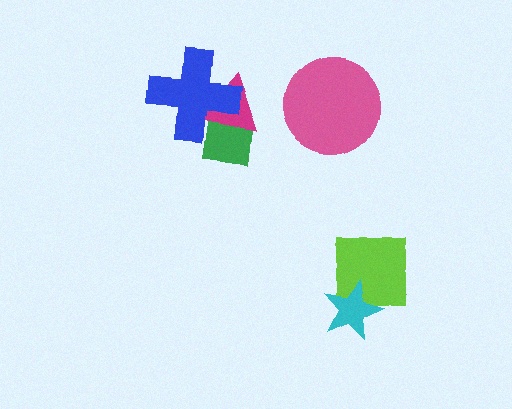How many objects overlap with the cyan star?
1 object overlaps with the cyan star.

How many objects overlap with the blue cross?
2 objects overlap with the blue cross.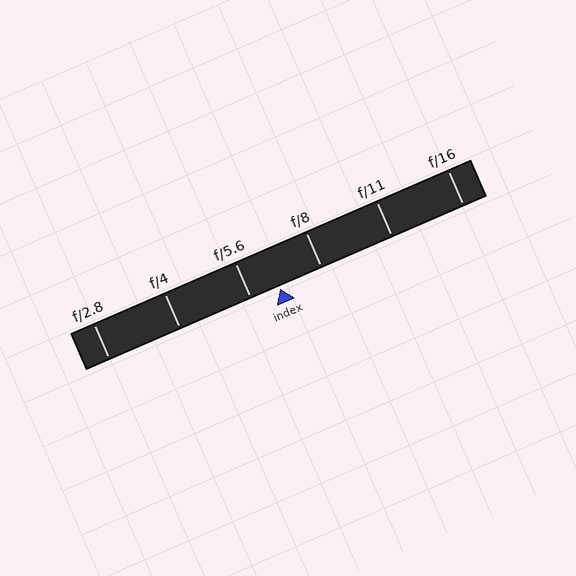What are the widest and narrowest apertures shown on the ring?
The widest aperture shown is f/2.8 and the narrowest is f/16.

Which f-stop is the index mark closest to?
The index mark is closest to f/5.6.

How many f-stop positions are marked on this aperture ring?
There are 6 f-stop positions marked.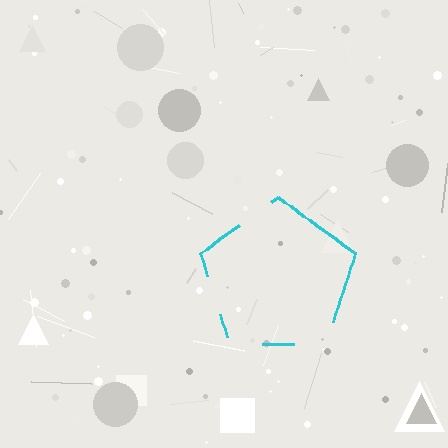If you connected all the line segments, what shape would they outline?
They would outline a pentagon.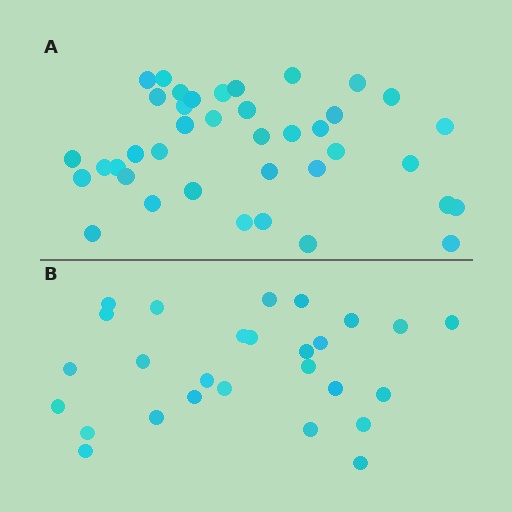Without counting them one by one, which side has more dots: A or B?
Region A (the top region) has more dots.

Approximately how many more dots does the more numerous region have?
Region A has roughly 12 or so more dots than region B.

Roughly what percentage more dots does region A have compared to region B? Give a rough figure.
About 45% more.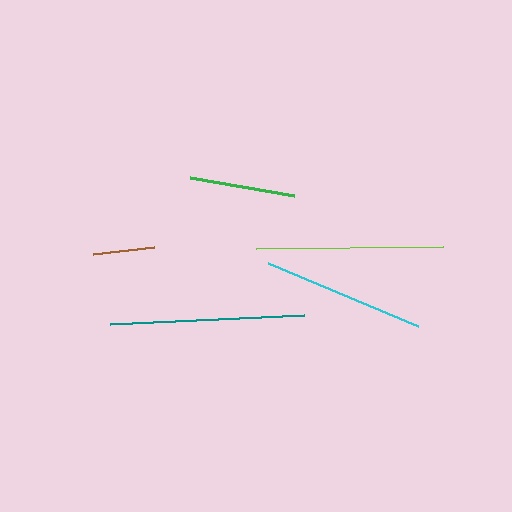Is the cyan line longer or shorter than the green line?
The cyan line is longer than the green line.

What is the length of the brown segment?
The brown segment is approximately 62 pixels long.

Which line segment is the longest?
The teal line is the longest at approximately 195 pixels.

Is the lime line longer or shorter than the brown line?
The lime line is longer than the brown line.